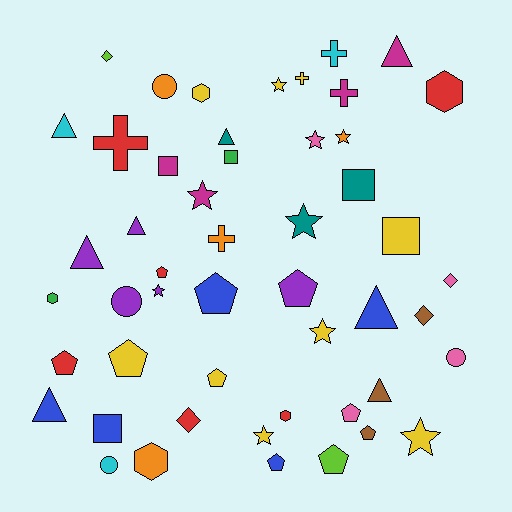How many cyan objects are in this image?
There are 3 cyan objects.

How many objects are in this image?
There are 50 objects.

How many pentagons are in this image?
There are 10 pentagons.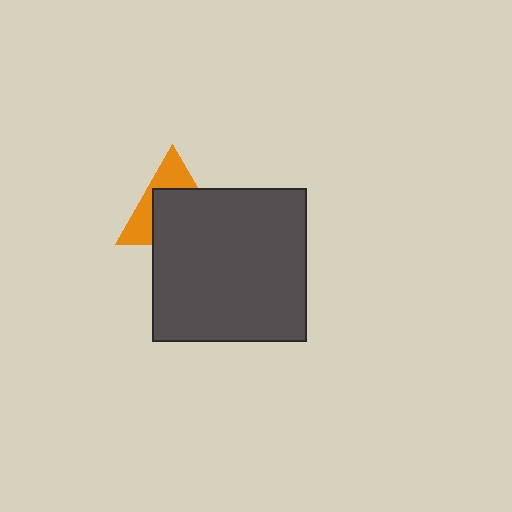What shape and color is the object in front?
The object in front is a dark gray square.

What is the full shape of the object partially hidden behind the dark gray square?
The partially hidden object is an orange triangle.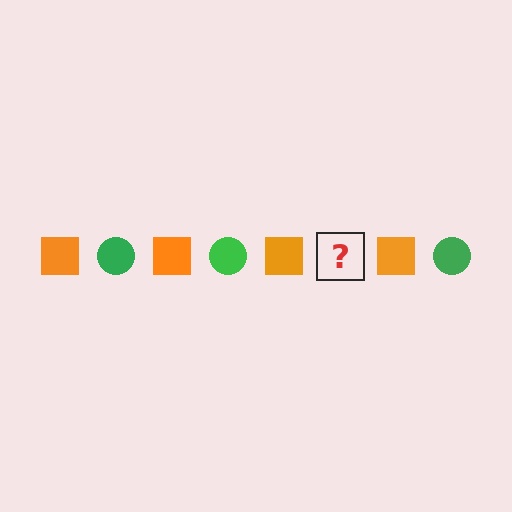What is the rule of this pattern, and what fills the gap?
The rule is that the pattern alternates between orange square and green circle. The gap should be filled with a green circle.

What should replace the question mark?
The question mark should be replaced with a green circle.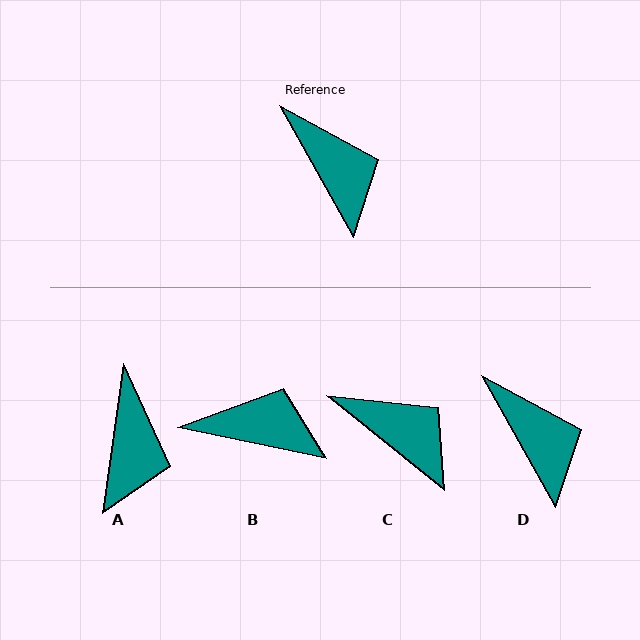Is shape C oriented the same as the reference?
No, it is off by about 22 degrees.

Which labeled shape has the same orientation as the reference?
D.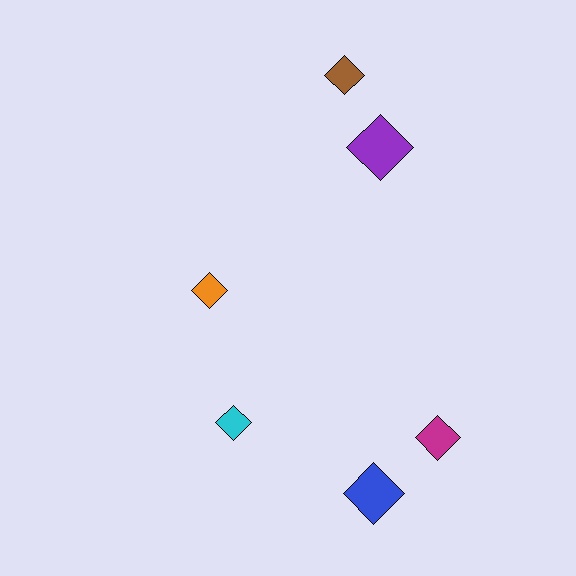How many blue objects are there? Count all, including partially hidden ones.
There is 1 blue object.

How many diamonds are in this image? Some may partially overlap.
There are 6 diamonds.